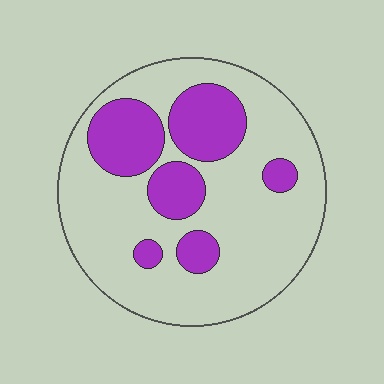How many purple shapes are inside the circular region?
6.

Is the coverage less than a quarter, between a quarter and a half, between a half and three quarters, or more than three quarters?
Between a quarter and a half.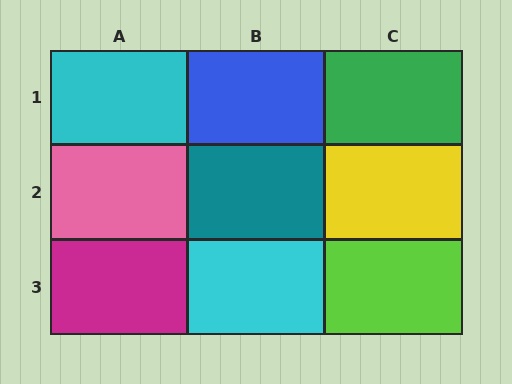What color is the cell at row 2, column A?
Pink.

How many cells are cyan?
2 cells are cyan.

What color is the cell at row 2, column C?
Yellow.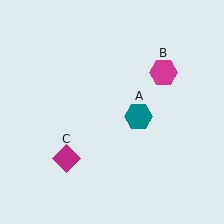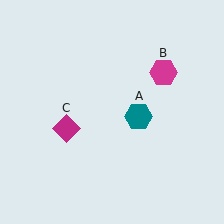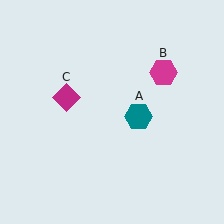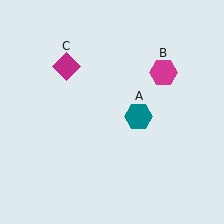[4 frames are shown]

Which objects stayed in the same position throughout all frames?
Teal hexagon (object A) and magenta hexagon (object B) remained stationary.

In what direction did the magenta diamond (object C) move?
The magenta diamond (object C) moved up.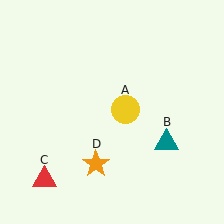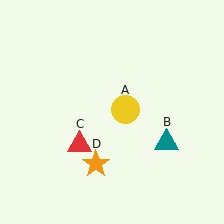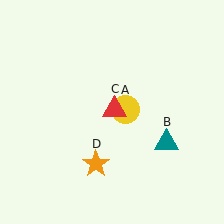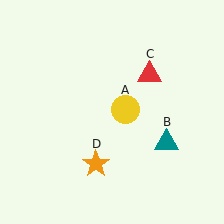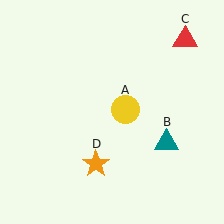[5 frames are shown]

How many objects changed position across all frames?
1 object changed position: red triangle (object C).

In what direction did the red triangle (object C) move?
The red triangle (object C) moved up and to the right.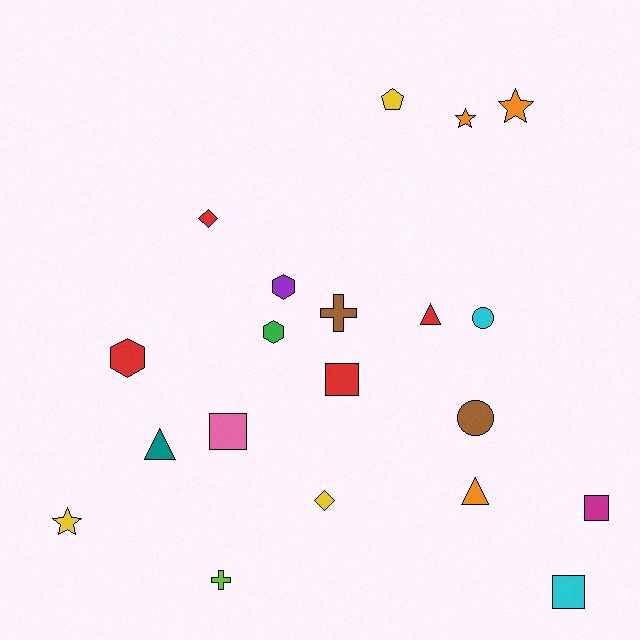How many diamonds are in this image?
There are 2 diamonds.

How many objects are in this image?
There are 20 objects.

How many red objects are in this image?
There are 4 red objects.